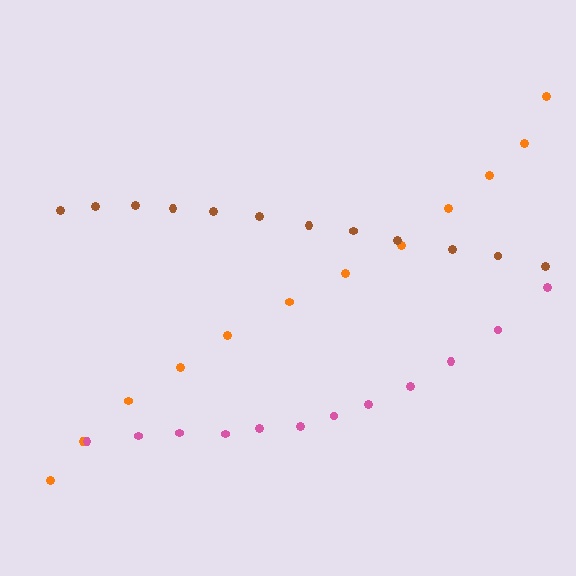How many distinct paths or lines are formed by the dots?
There are 3 distinct paths.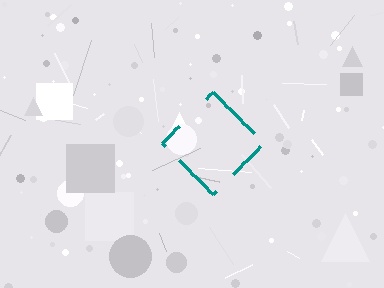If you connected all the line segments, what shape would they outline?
They would outline a diamond.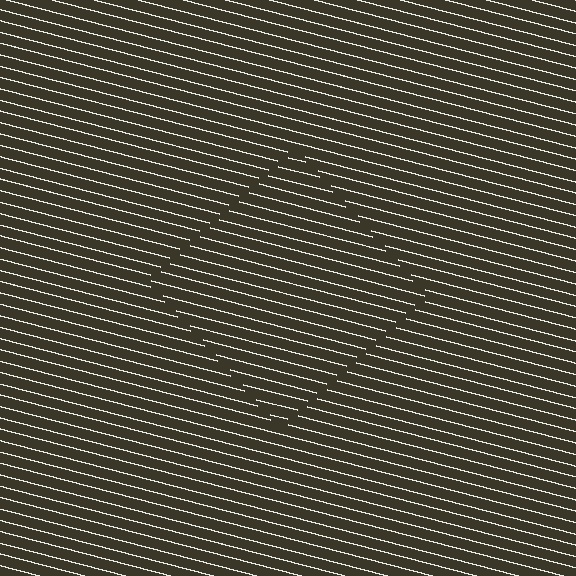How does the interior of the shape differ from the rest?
The interior of the shape contains the same grating, shifted by half a period — the contour is defined by the phase discontinuity where line-ends from the inner and outer gratings abut.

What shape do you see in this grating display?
An illusory square. The interior of the shape contains the same grating, shifted by half a period — the contour is defined by the phase discontinuity where line-ends from the inner and outer gratings abut.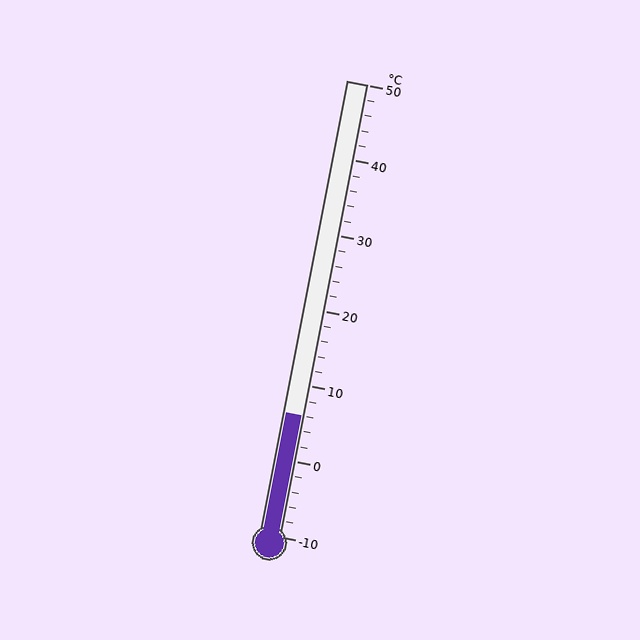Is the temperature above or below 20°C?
The temperature is below 20°C.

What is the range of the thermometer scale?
The thermometer scale ranges from -10°C to 50°C.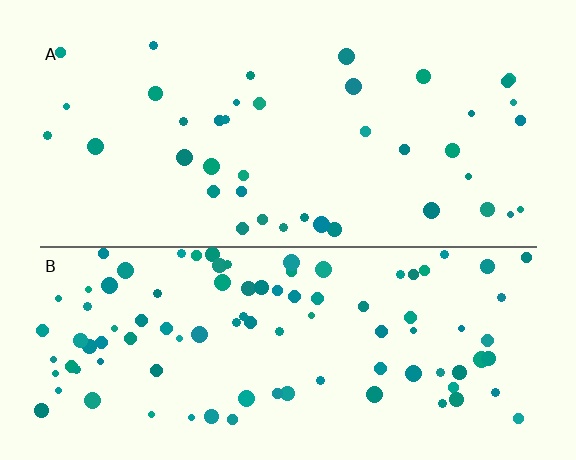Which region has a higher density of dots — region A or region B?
B (the bottom).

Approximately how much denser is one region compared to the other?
Approximately 2.4× — region B over region A.